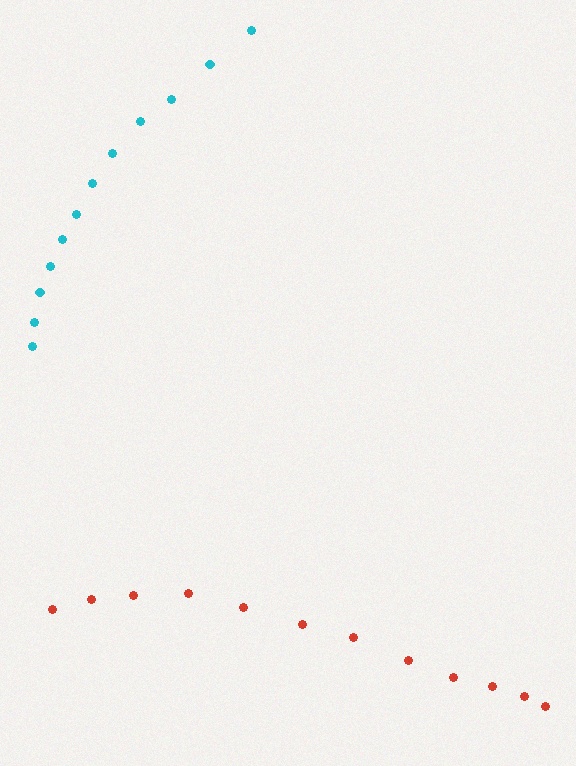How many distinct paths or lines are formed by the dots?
There are 2 distinct paths.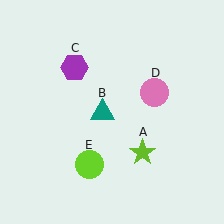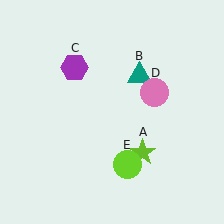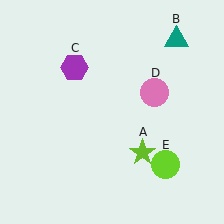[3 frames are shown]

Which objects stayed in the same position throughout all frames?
Lime star (object A) and purple hexagon (object C) and pink circle (object D) remained stationary.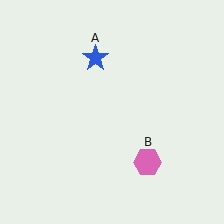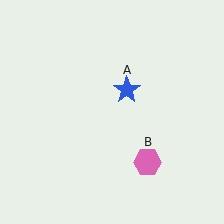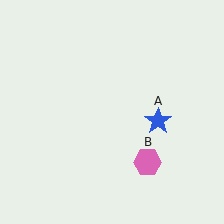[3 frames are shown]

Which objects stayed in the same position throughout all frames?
Pink hexagon (object B) remained stationary.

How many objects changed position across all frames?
1 object changed position: blue star (object A).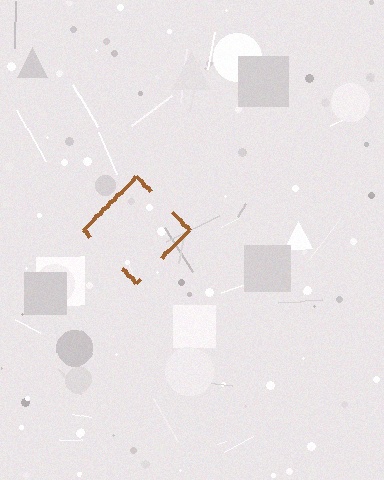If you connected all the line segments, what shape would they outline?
They would outline a diamond.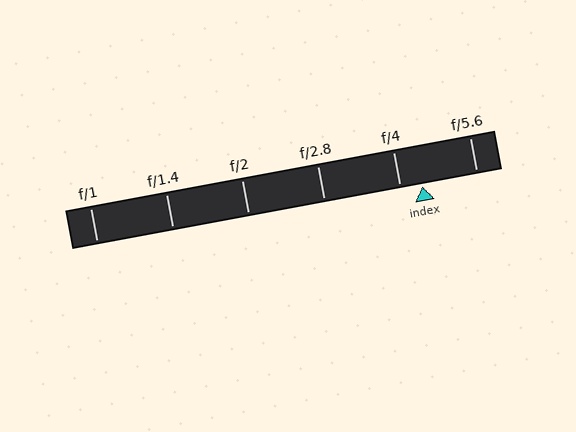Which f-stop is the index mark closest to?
The index mark is closest to f/4.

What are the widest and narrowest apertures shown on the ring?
The widest aperture shown is f/1 and the narrowest is f/5.6.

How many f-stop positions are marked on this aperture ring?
There are 6 f-stop positions marked.